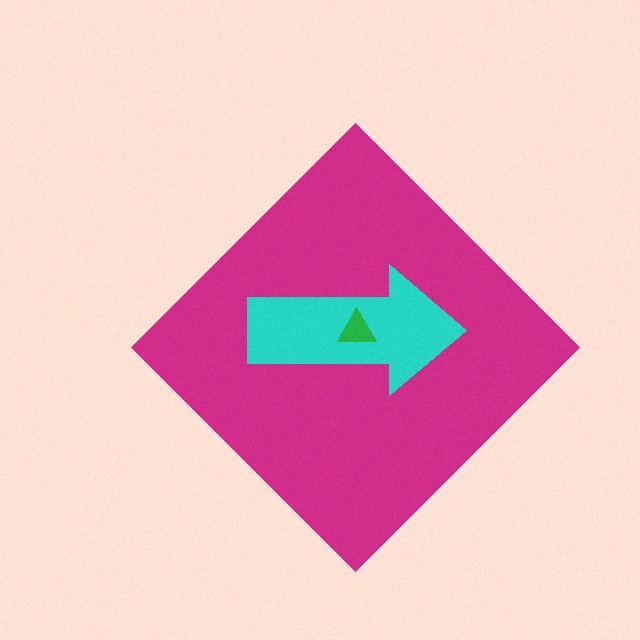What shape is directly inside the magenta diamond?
The cyan arrow.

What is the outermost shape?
The magenta diamond.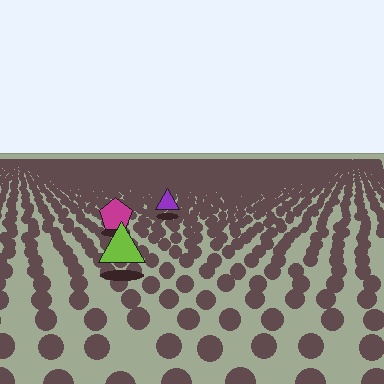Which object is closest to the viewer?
The lime triangle is closest. The texture marks near it are larger and more spread out.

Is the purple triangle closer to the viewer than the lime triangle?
No. The lime triangle is closer — you can tell from the texture gradient: the ground texture is coarser near it.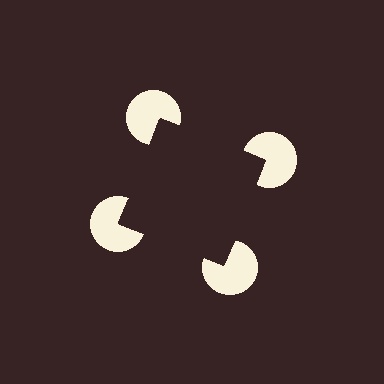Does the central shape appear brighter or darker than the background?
It typically appears slightly darker than the background, even though no actual brightness change is drawn.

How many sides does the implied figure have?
4 sides.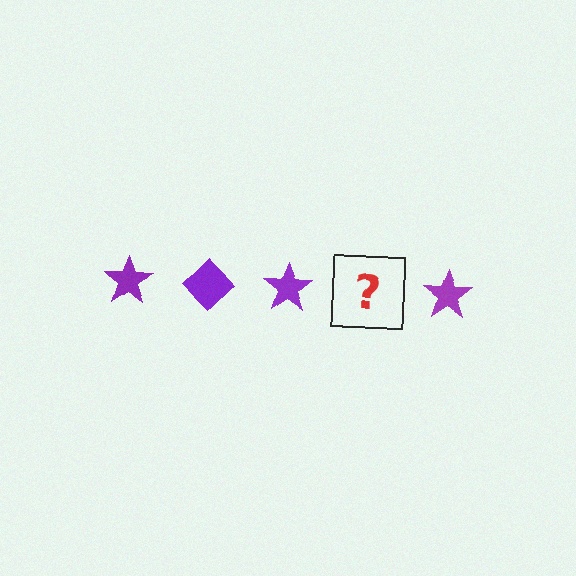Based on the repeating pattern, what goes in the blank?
The blank should be a purple diamond.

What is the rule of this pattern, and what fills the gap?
The rule is that the pattern cycles through star, diamond shapes in purple. The gap should be filled with a purple diamond.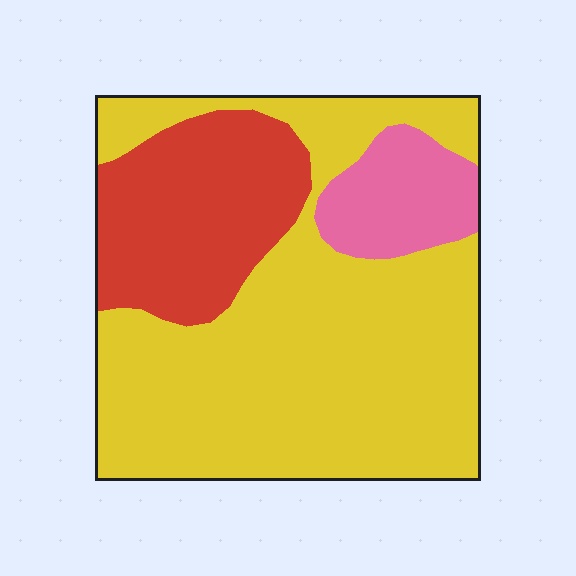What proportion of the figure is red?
Red covers about 25% of the figure.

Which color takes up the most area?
Yellow, at roughly 65%.